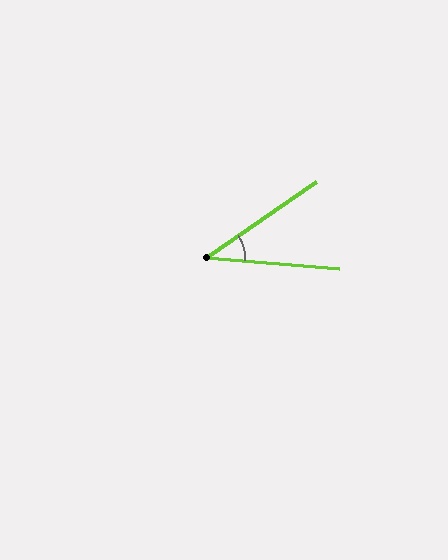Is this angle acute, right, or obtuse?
It is acute.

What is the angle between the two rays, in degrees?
Approximately 39 degrees.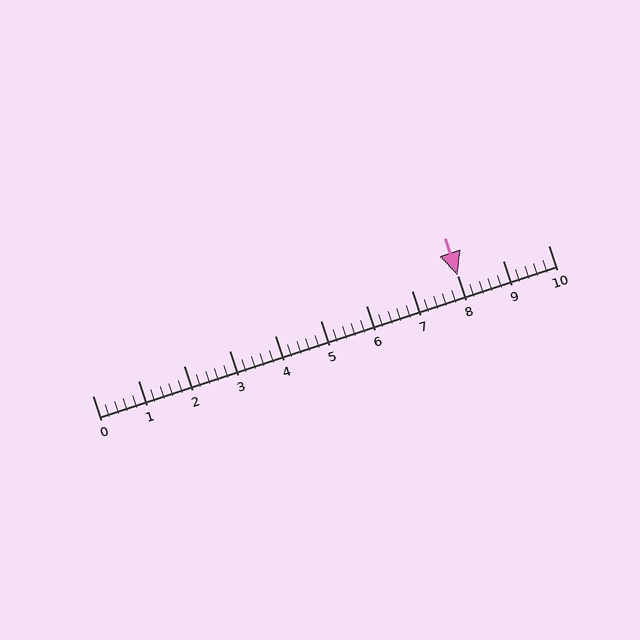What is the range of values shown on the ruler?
The ruler shows values from 0 to 10.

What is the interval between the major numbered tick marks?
The major tick marks are spaced 1 units apart.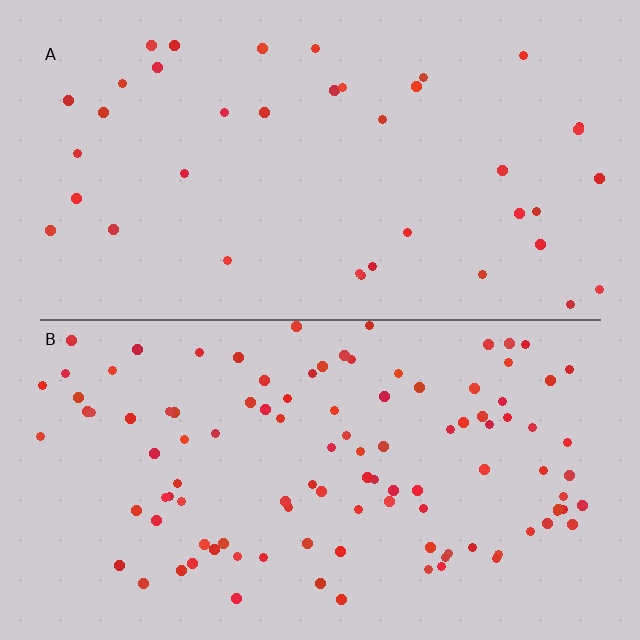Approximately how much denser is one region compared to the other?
Approximately 2.8× — region B over region A.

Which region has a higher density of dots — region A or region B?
B (the bottom).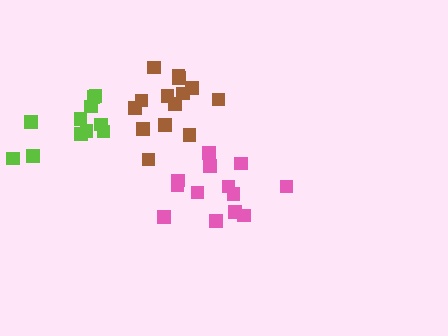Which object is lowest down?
The pink cluster is bottommost.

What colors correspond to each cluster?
The clusters are colored: pink, brown, lime.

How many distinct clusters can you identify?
There are 3 distinct clusters.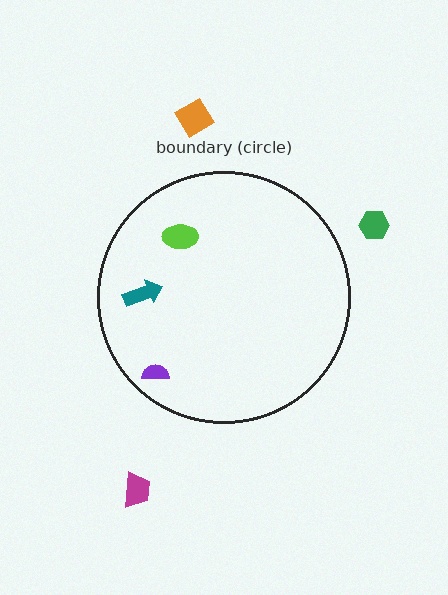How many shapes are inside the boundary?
3 inside, 3 outside.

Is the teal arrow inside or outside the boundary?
Inside.